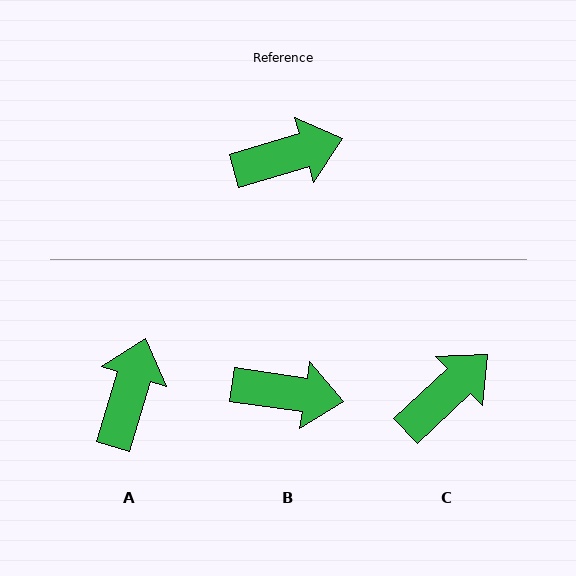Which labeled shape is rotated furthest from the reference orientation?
A, about 57 degrees away.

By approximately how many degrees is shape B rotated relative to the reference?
Approximately 25 degrees clockwise.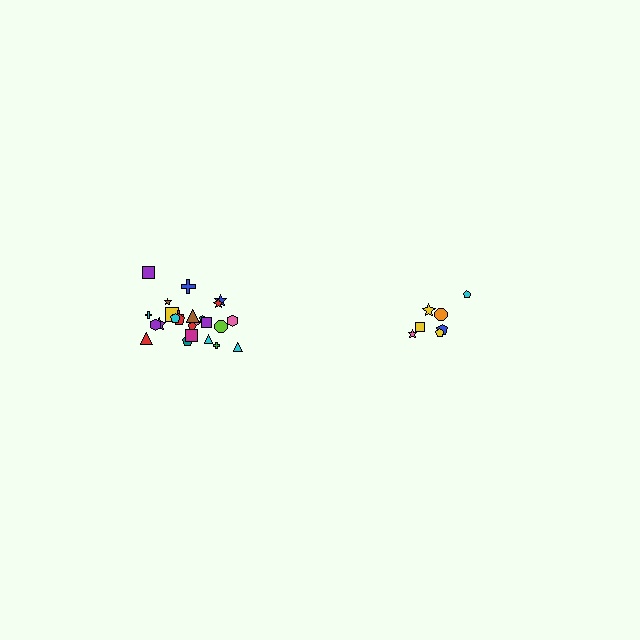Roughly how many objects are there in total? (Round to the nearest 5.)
Roughly 30 objects in total.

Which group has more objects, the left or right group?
The left group.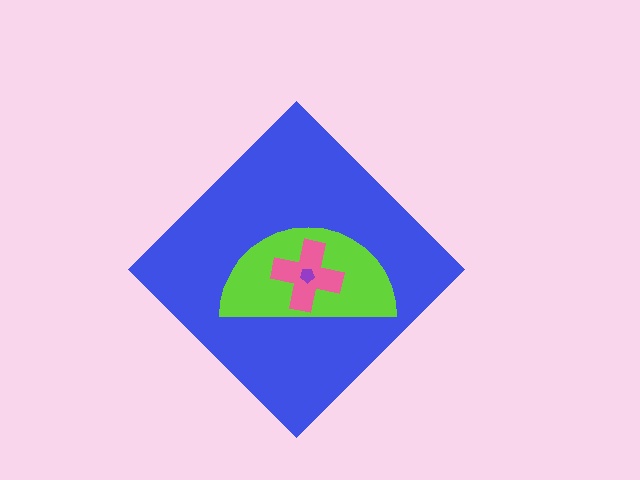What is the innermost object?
The purple pentagon.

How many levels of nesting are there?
4.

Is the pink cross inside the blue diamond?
Yes.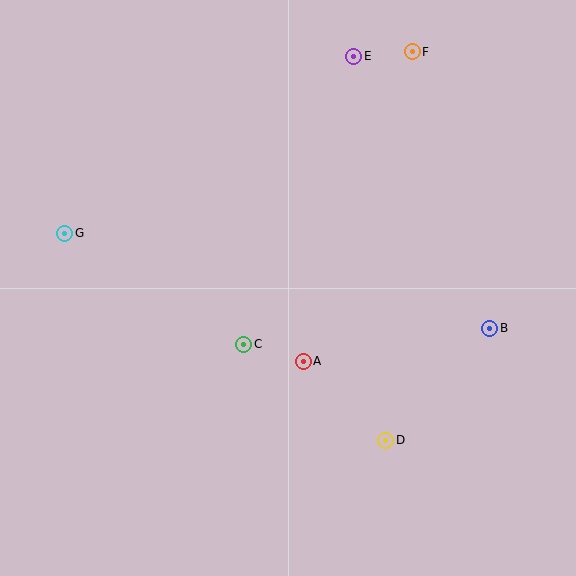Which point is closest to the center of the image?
Point C at (244, 344) is closest to the center.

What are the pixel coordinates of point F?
Point F is at (412, 52).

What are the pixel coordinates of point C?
Point C is at (244, 344).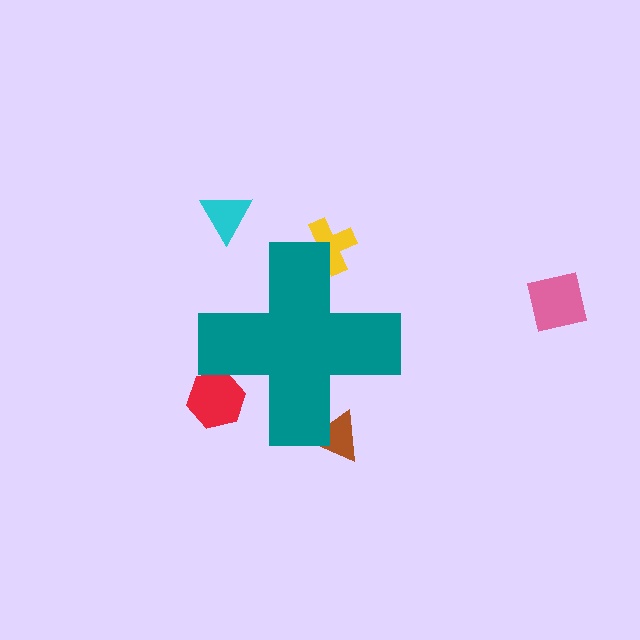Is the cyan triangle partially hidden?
No, the cyan triangle is fully visible.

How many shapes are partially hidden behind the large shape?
3 shapes are partially hidden.